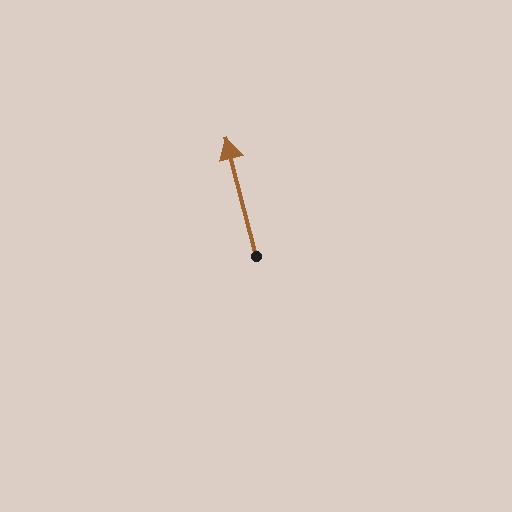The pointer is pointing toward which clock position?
Roughly 12 o'clock.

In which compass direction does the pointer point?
North.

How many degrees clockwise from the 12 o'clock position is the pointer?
Approximately 346 degrees.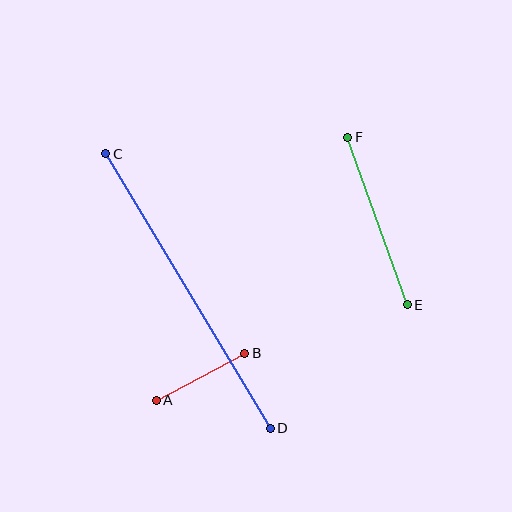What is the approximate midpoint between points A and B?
The midpoint is at approximately (200, 377) pixels.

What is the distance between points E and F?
The distance is approximately 178 pixels.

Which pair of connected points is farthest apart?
Points C and D are farthest apart.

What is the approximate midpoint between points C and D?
The midpoint is at approximately (188, 291) pixels.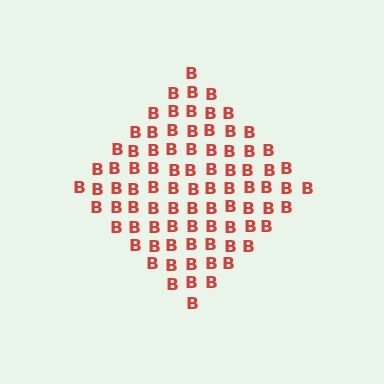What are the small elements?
The small elements are letter B's.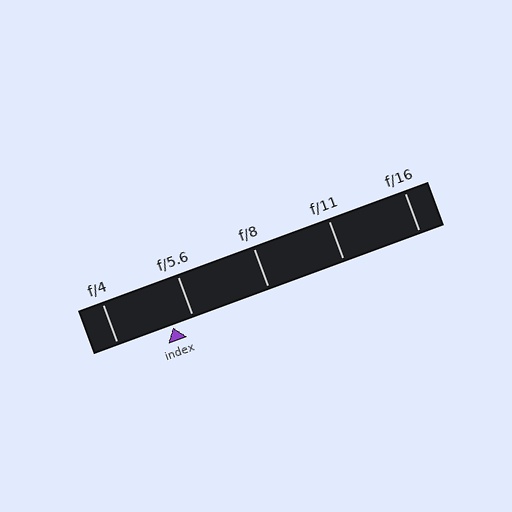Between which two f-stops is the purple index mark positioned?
The index mark is between f/4 and f/5.6.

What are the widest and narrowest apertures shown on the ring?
The widest aperture shown is f/4 and the narrowest is f/16.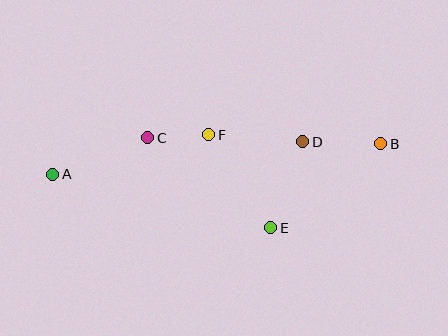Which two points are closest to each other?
Points C and F are closest to each other.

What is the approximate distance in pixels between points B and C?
The distance between B and C is approximately 233 pixels.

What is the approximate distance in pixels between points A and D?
The distance between A and D is approximately 252 pixels.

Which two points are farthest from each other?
Points A and B are farthest from each other.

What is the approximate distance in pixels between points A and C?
The distance between A and C is approximately 102 pixels.